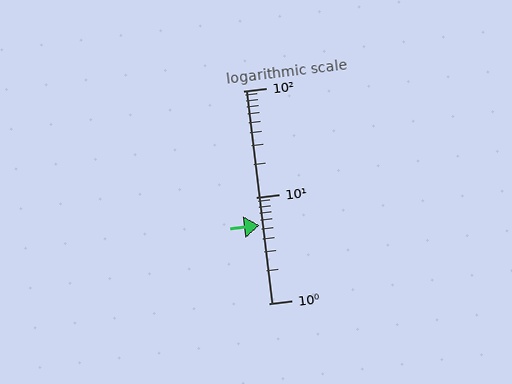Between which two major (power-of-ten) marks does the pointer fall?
The pointer is between 1 and 10.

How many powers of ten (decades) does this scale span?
The scale spans 2 decades, from 1 to 100.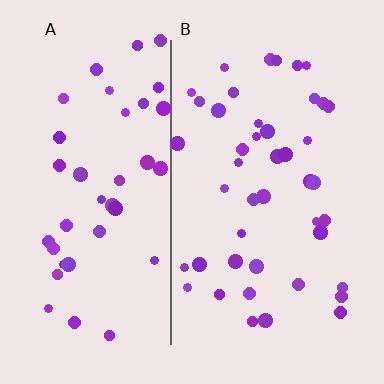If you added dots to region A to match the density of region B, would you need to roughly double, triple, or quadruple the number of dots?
Approximately double.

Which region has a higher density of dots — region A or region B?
B (the right).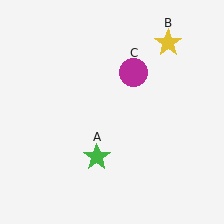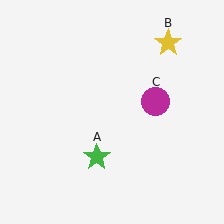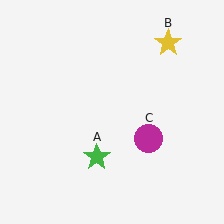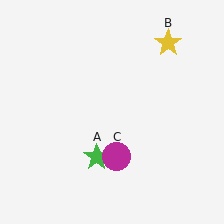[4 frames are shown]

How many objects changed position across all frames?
1 object changed position: magenta circle (object C).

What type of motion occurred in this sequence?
The magenta circle (object C) rotated clockwise around the center of the scene.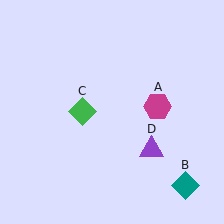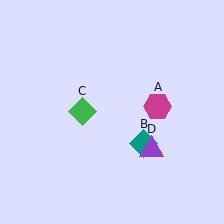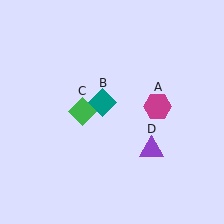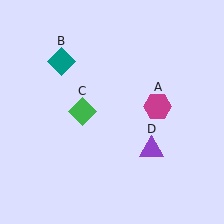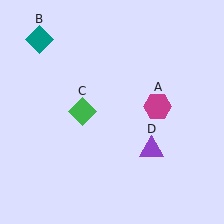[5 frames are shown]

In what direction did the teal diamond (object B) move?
The teal diamond (object B) moved up and to the left.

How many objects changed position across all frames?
1 object changed position: teal diamond (object B).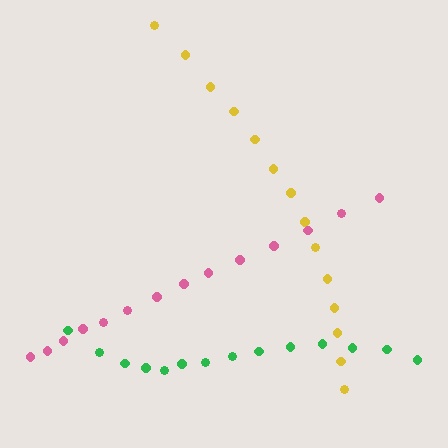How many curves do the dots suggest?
There are 3 distinct paths.